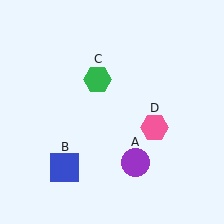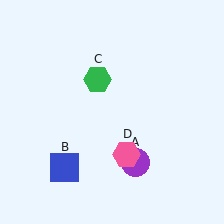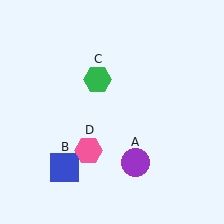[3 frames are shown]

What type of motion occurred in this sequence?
The pink hexagon (object D) rotated clockwise around the center of the scene.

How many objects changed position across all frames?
1 object changed position: pink hexagon (object D).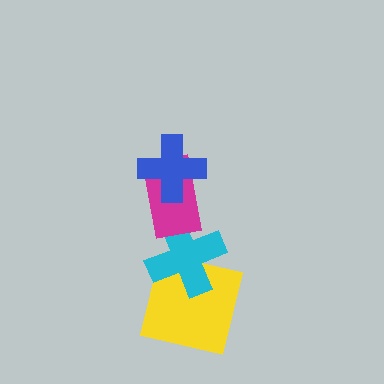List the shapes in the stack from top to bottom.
From top to bottom: the blue cross, the magenta rectangle, the cyan cross, the yellow square.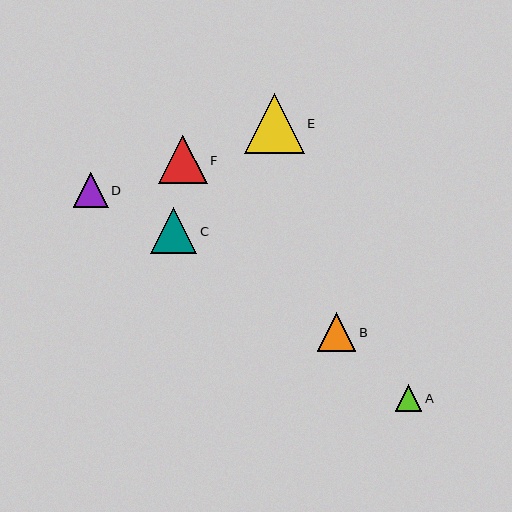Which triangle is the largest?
Triangle E is the largest with a size of approximately 60 pixels.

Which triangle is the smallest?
Triangle A is the smallest with a size of approximately 27 pixels.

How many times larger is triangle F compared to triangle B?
Triangle F is approximately 1.3 times the size of triangle B.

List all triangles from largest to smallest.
From largest to smallest: E, F, C, B, D, A.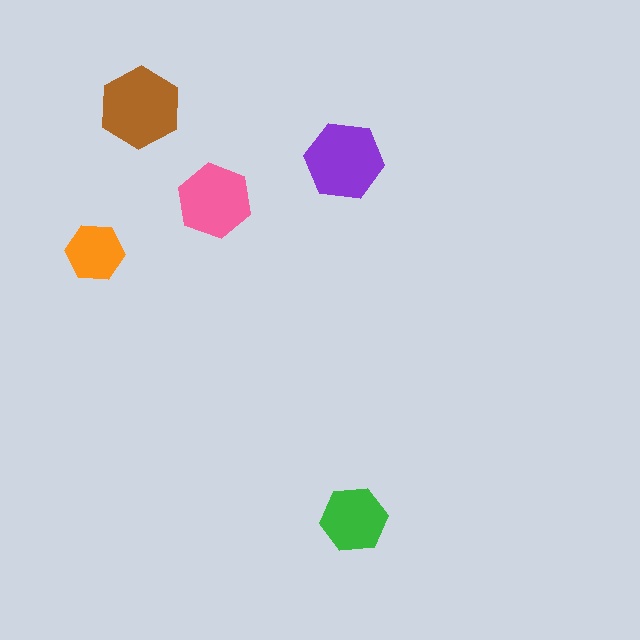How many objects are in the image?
There are 5 objects in the image.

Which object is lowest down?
The green hexagon is bottommost.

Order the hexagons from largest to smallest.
the brown one, the purple one, the pink one, the green one, the orange one.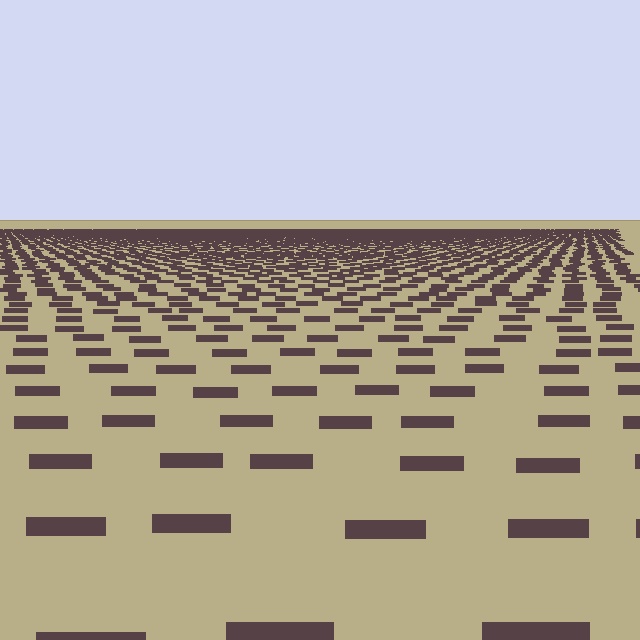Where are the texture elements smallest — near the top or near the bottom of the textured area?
Near the top.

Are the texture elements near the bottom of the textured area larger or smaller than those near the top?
Larger. Near the bottom, elements are closer to the viewer and appear at a bigger on-screen size.